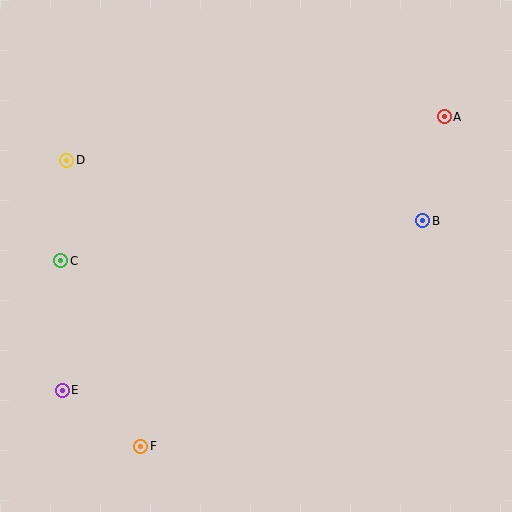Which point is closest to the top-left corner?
Point D is closest to the top-left corner.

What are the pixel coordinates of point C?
Point C is at (61, 261).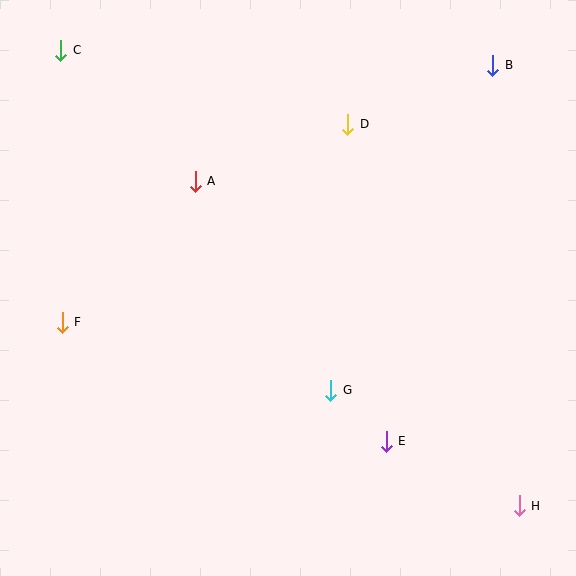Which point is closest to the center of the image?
Point G at (331, 390) is closest to the center.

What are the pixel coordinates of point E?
Point E is at (386, 441).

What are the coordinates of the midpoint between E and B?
The midpoint between E and B is at (439, 253).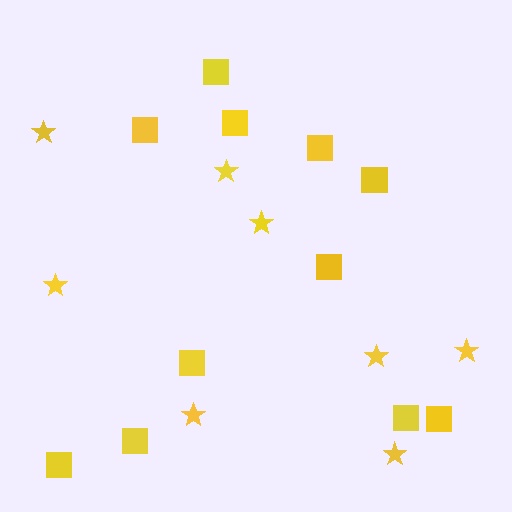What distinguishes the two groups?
There are 2 groups: one group of squares (11) and one group of stars (8).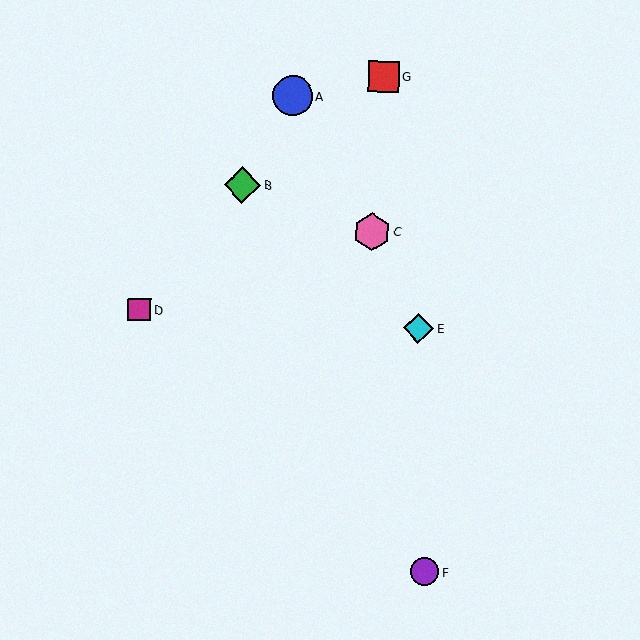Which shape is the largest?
The blue circle (labeled A) is the largest.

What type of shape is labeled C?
Shape C is a pink hexagon.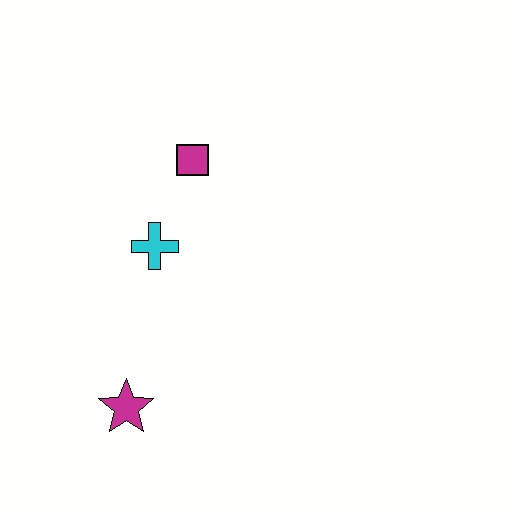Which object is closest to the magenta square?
The cyan cross is closest to the magenta square.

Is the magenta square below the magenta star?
No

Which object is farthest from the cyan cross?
The magenta star is farthest from the cyan cross.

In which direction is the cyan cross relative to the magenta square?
The cyan cross is below the magenta square.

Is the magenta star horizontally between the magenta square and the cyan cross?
No